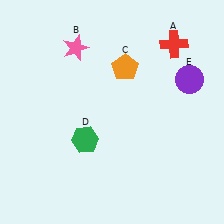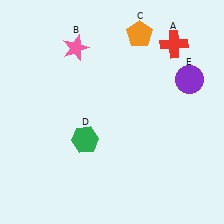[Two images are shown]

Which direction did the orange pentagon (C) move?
The orange pentagon (C) moved up.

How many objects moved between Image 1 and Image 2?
1 object moved between the two images.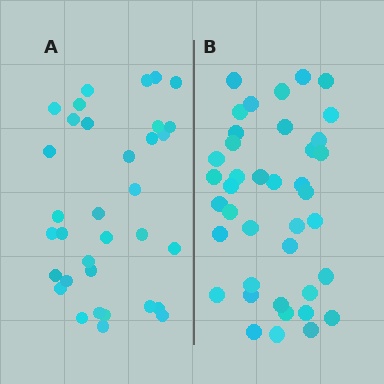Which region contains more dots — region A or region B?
Region B (the right region) has more dots.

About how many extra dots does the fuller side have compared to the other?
Region B has about 6 more dots than region A.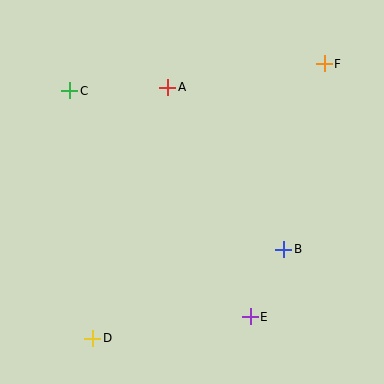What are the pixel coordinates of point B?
Point B is at (284, 249).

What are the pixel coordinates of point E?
Point E is at (250, 317).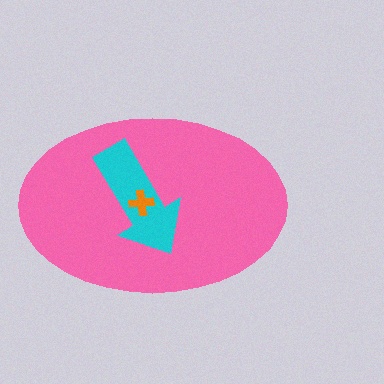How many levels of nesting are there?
3.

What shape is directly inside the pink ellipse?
The cyan arrow.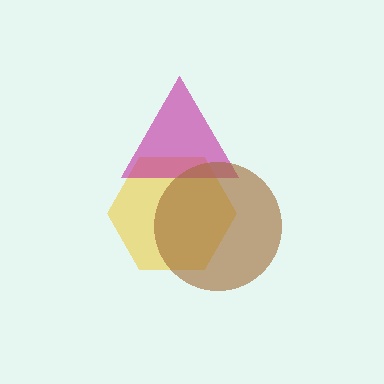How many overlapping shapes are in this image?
There are 3 overlapping shapes in the image.